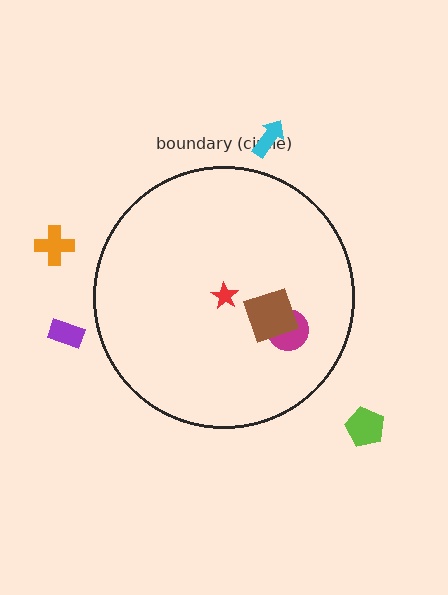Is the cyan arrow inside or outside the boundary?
Outside.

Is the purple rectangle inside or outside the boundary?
Outside.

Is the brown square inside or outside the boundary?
Inside.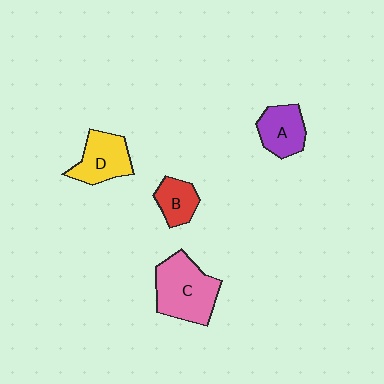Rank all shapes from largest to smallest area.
From largest to smallest: C (pink), D (yellow), A (purple), B (red).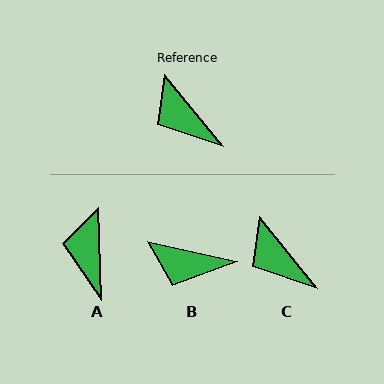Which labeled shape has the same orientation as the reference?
C.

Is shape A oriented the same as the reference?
No, it is off by about 37 degrees.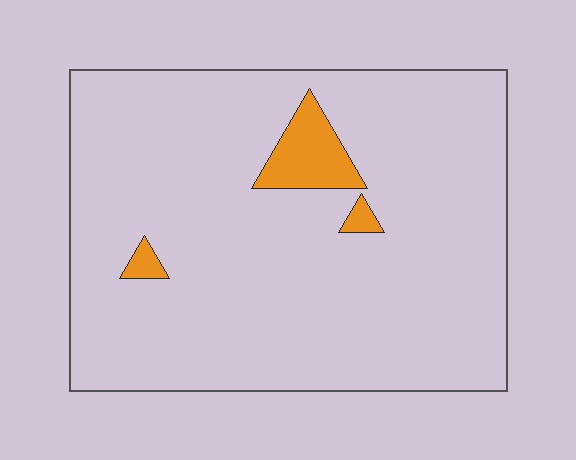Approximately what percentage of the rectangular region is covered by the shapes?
Approximately 5%.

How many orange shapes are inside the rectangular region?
3.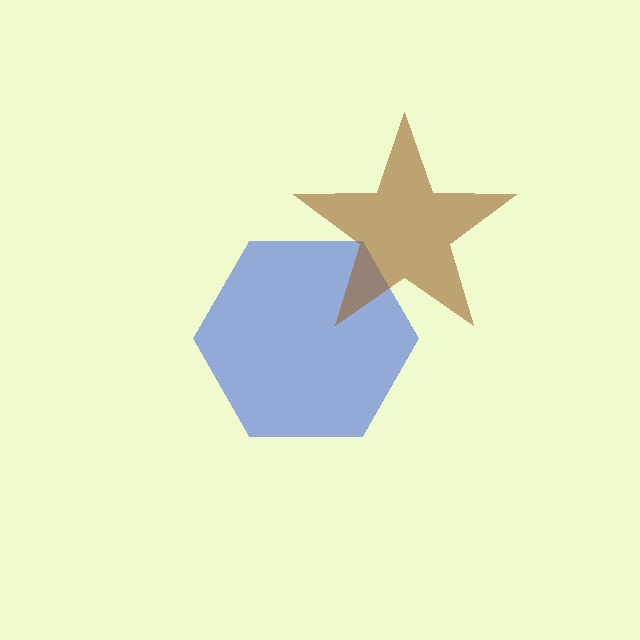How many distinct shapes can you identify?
There are 2 distinct shapes: a blue hexagon, a brown star.